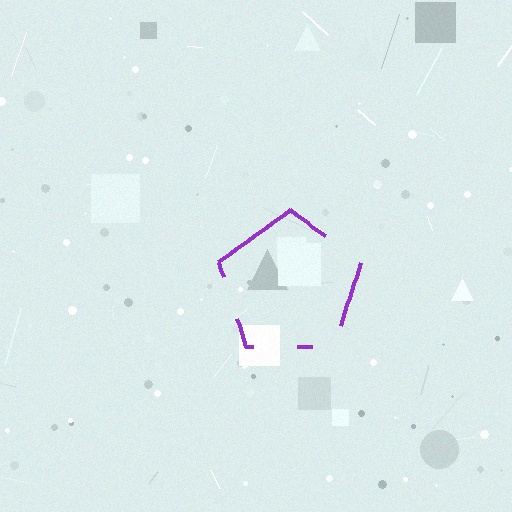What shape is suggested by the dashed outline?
The dashed outline suggests a pentagon.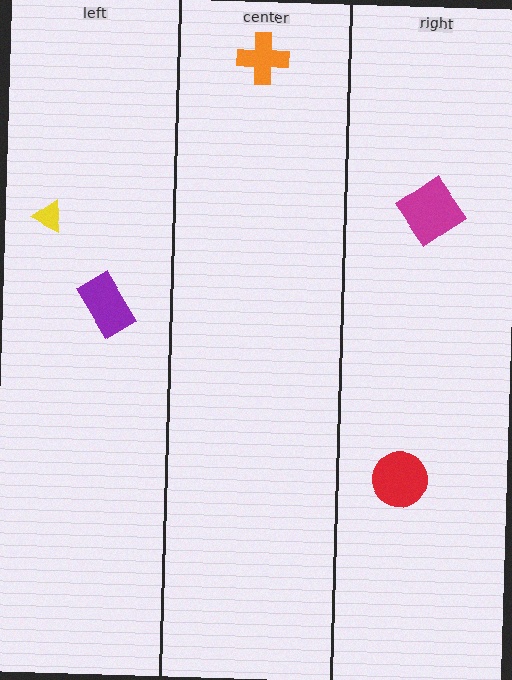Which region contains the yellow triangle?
The left region.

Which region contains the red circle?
The right region.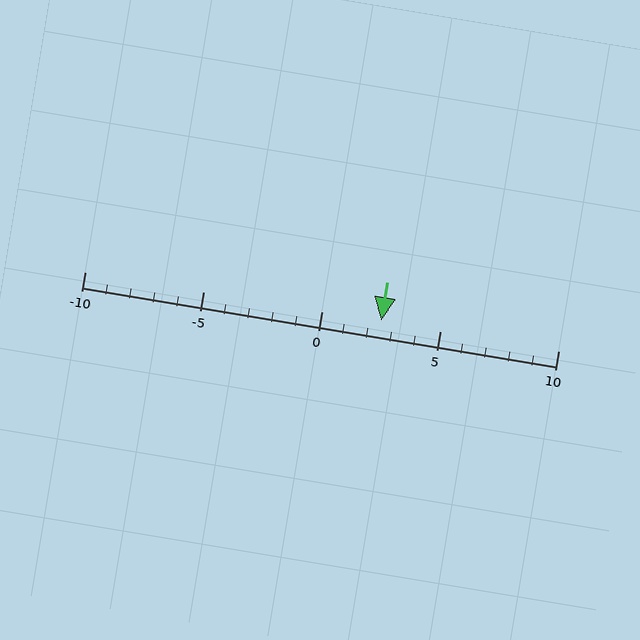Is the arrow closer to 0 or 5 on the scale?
The arrow is closer to 5.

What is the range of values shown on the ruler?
The ruler shows values from -10 to 10.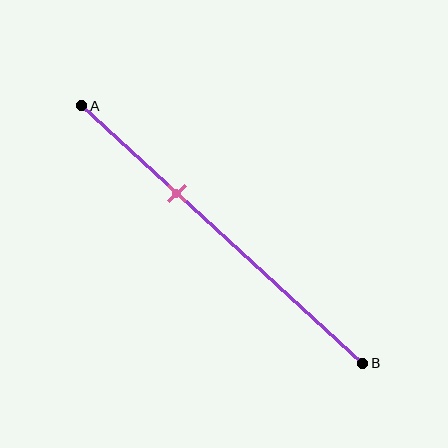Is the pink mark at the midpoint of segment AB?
No, the mark is at about 35% from A, not at the 50% midpoint.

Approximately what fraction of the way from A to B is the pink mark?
The pink mark is approximately 35% of the way from A to B.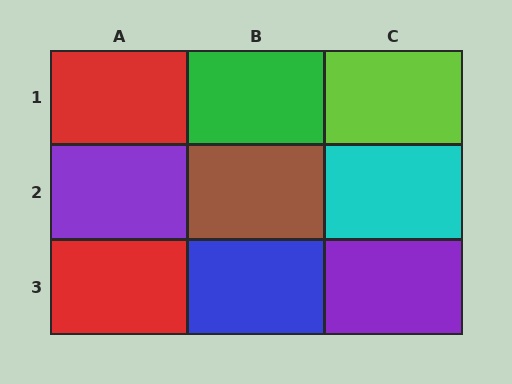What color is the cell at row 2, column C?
Cyan.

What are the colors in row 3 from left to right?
Red, blue, purple.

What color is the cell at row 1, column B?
Green.